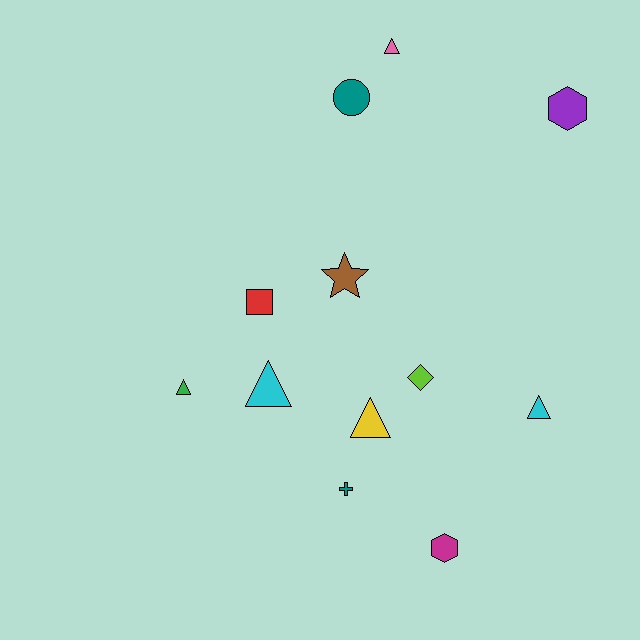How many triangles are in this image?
There are 5 triangles.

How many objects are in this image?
There are 12 objects.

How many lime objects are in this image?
There is 1 lime object.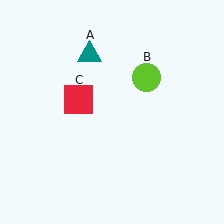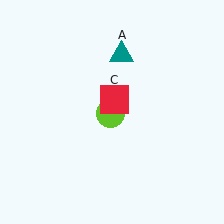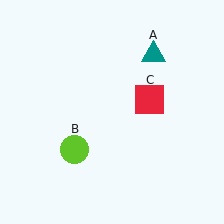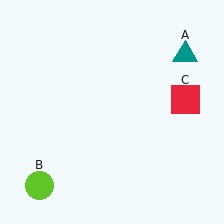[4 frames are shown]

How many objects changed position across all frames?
3 objects changed position: teal triangle (object A), lime circle (object B), red square (object C).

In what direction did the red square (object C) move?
The red square (object C) moved right.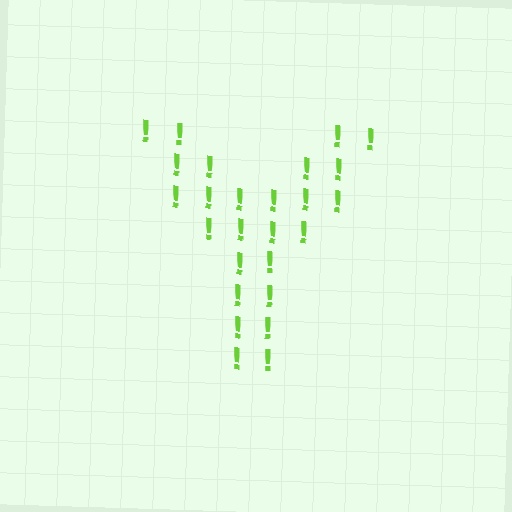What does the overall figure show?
The overall figure shows the letter Y.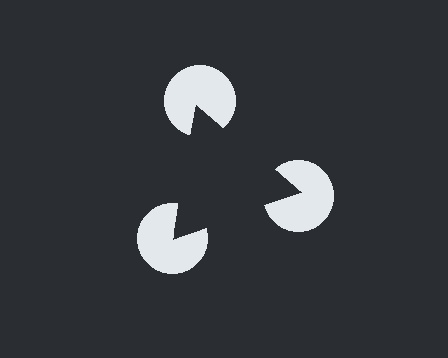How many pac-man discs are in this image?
There are 3 — one at each vertex of the illusory triangle.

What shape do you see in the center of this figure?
An illusory triangle — its edges are inferred from the aligned wedge cuts in the pac-man discs, not physically drawn.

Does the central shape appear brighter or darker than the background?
It typically appears slightly darker than the background, even though no actual brightness change is drawn.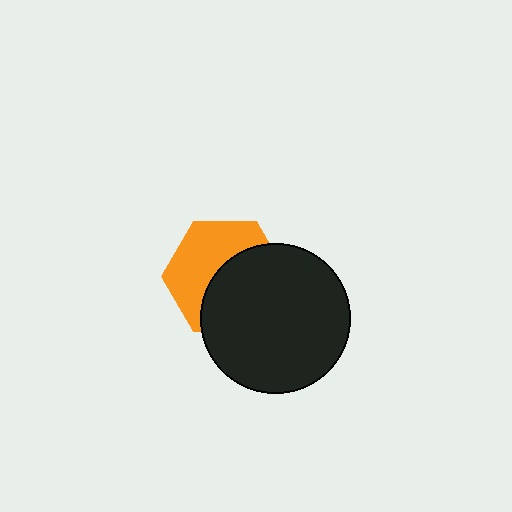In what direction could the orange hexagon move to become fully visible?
The orange hexagon could move toward the upper-left. That would shift it out from behind the black circle entirely.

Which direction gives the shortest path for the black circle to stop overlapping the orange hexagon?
Moving toward the lower-right gives the shortest separation.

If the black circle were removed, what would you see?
You would see the complete orange hexagon.